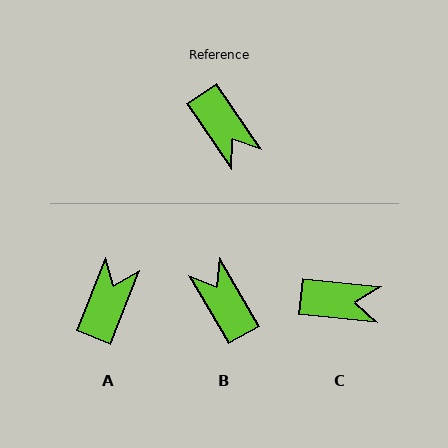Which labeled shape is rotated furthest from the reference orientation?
B, about 176 degrees away.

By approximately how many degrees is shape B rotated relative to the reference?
Approximately 176 degrees counter-clockwise.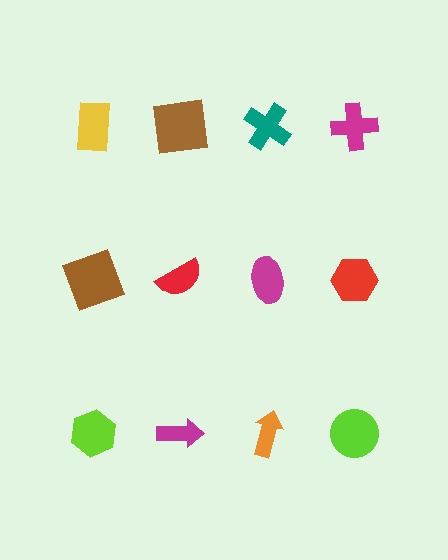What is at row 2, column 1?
A brown square.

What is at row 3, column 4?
A lime circle.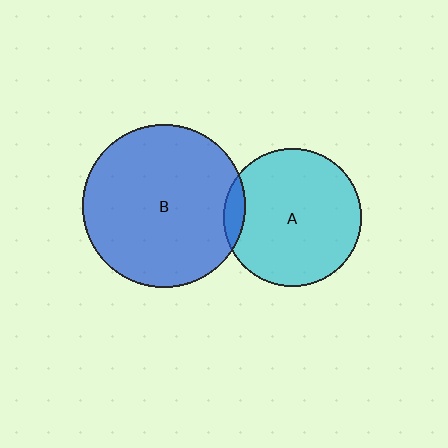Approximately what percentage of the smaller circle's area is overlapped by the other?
Approximately 10%.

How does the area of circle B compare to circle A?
Approximately 1.4 times.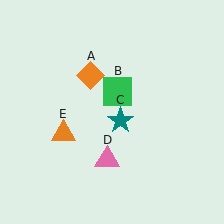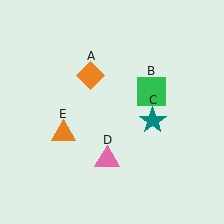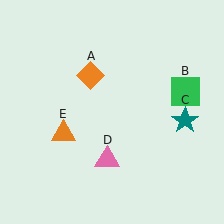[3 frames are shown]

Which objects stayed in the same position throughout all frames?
Orange diamond (object A) and pink triangle (object D) and orange triangle (object E) remained stationary.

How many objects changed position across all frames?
2 objects changed position: green square (object B), teal star (object C).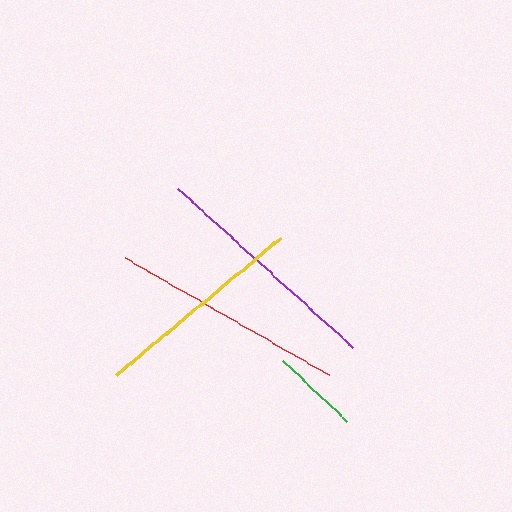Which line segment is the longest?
The purple line is the longest at approximately 237 pixels.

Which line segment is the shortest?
The green line is the shortest at approximately 88 pixels.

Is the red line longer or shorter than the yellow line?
The red line is longer than the yellow line.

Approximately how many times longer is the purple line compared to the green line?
The purple line is approximately 2.7 times the length of the green line.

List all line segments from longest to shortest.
From longest to shortest: purple, red, yellow, green.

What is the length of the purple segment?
The purple segment is approximately 237 pixels long.